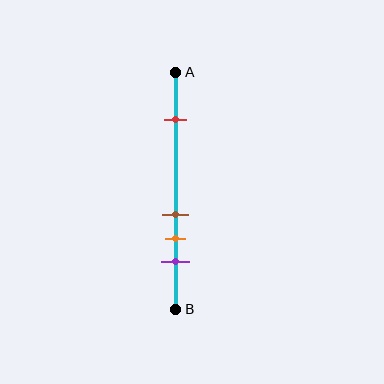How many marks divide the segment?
There are 4 marks dividing the segment.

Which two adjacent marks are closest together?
The brown and orange marks are the closest adjacent pair.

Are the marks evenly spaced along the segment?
No, the marks are not evenly spaced.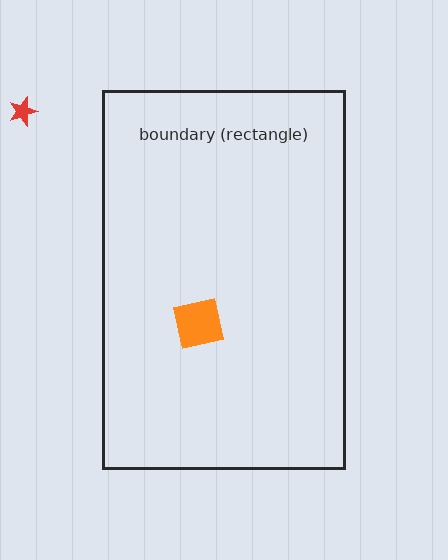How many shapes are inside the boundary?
1 inside, 1 outside.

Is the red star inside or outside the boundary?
Outside.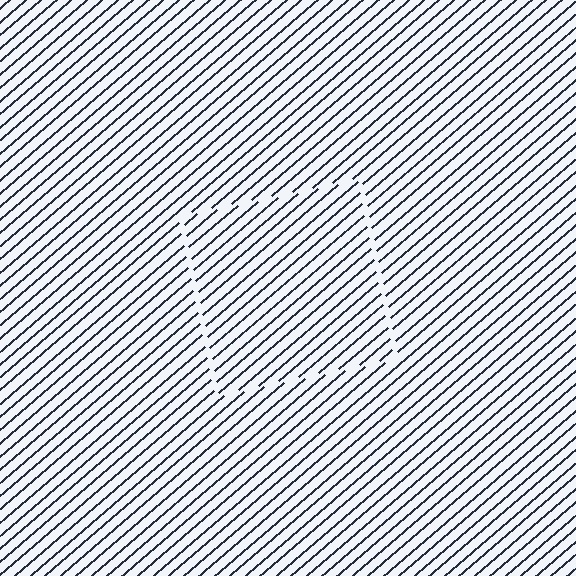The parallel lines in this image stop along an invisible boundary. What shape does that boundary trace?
An illusory square. The interior of the shape contains the same grating, shifted by half a period — the contour is defined by the phase discontinuity where line-ends from the inner and outer gratings abut.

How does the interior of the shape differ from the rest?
The interior of the shape contains the same grating, shifted by half a period — the contour is defined by the phase discontinuity where line-ends from the inner and outer gratings abut.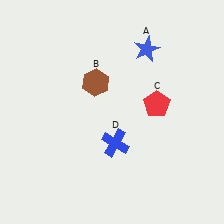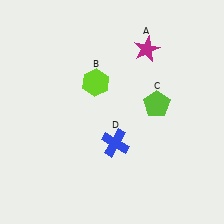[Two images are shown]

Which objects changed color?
A changed from blue to magenta. B changed from brown to lime. C changed from red to lime.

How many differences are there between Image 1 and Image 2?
There are 3 differences between the two images.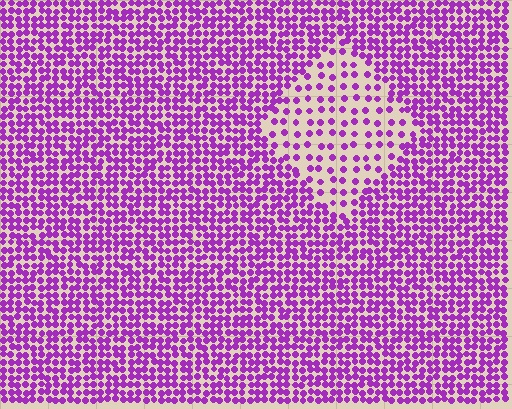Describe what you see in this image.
The image contains small purple elements arranged at two different densities. A diamond-shaped region is visible where the elements are less densely packed than the surrounding area.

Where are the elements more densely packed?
The elements are more densely packed outside the diamond boundary.